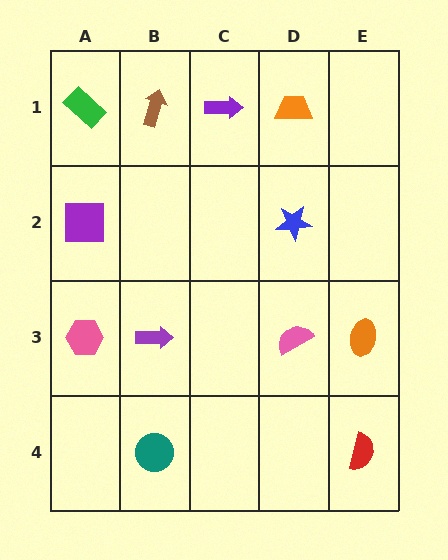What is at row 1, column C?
A purple arrow.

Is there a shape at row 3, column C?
No, that cell is empty.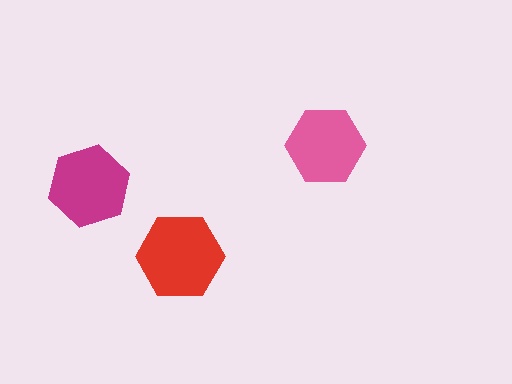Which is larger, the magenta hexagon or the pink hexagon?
The magenta one.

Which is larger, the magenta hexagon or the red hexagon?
The red one.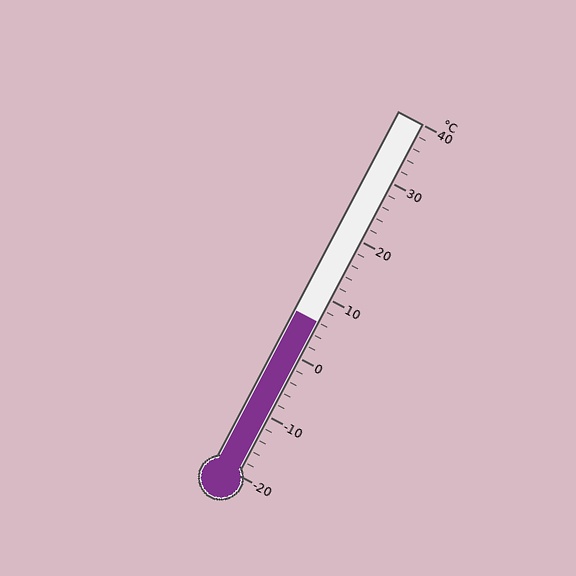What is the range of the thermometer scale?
The thermometer scale ranges from -20°C to 40°C.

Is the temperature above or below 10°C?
The temperature is below 10°C.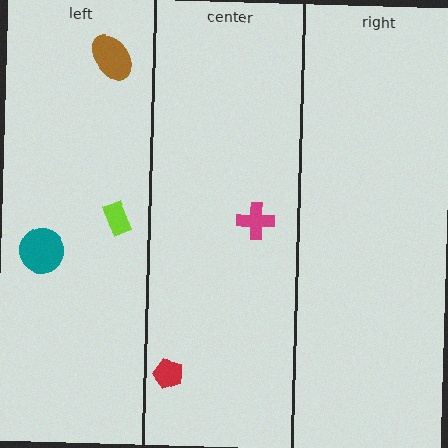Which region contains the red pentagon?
The center region.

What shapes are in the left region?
The lime rectangle, the brown ellipse, the teal circle.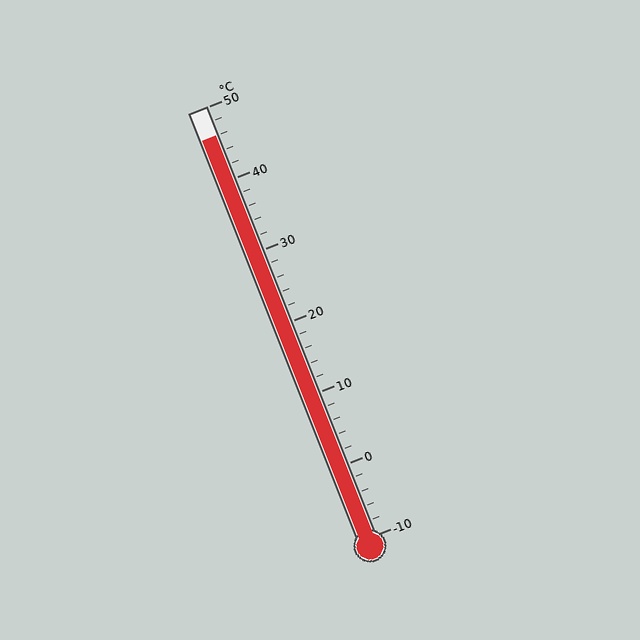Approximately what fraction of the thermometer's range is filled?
The thermometer is filled to approximately 95% of its range.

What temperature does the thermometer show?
The thermometer shows approximately 46°C.